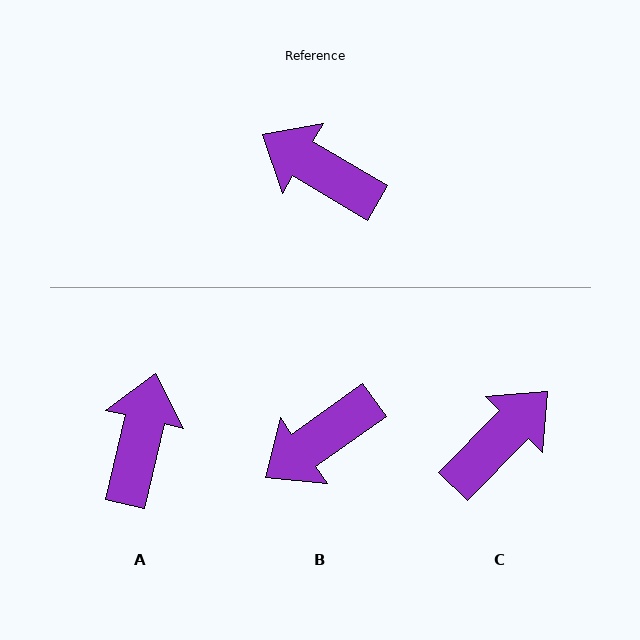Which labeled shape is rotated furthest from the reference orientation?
C, about 104 degrees away.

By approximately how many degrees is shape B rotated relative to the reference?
Approximately 66 degrees counter-clockwise.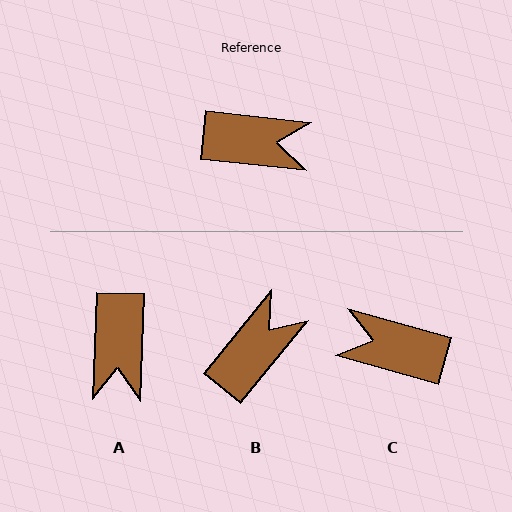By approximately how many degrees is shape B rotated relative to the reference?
Approximately 57 degrees counter-clockwise.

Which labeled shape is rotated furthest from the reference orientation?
C, about 171 degrees away.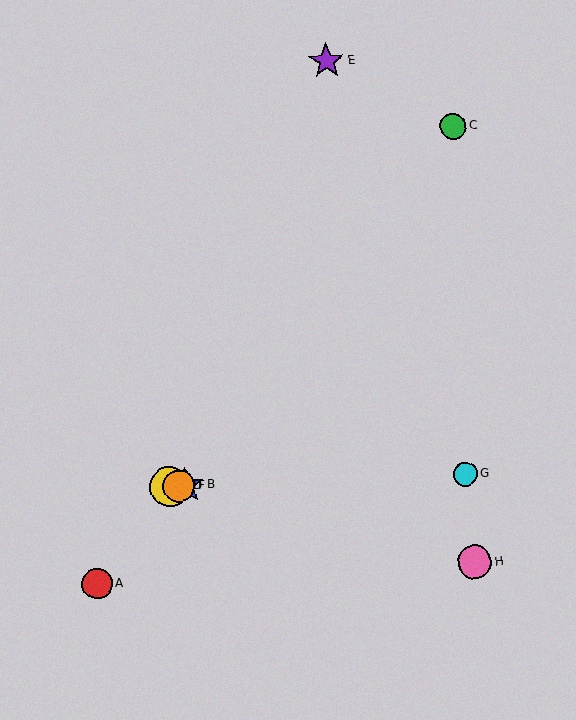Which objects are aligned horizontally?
Objects B, D, F, G are aligned horizontally.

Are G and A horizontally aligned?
No, G is at y≈474 and A is at y≈584.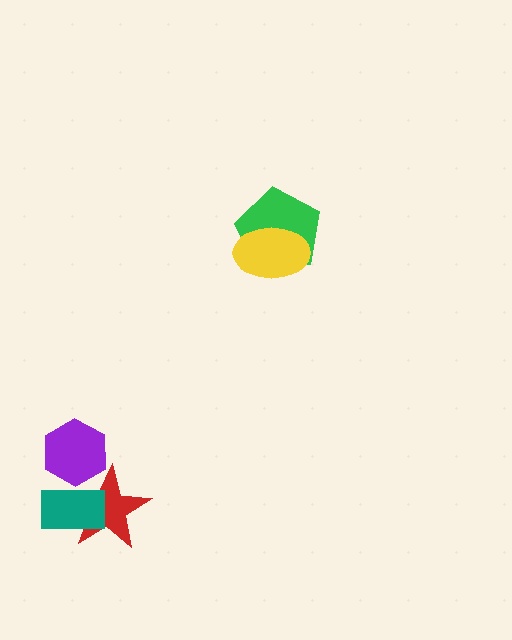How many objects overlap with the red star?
2 objects overlap with the red star.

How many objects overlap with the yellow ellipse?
1 object overlaps with the yellow ellipse.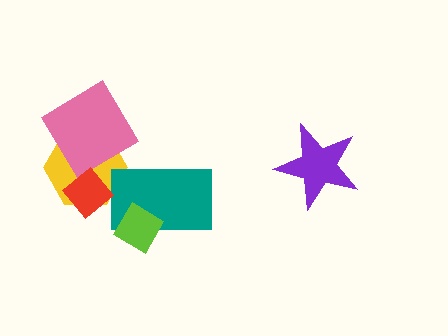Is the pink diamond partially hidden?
Yes, it is partially covered by another shape.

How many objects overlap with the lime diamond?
1 object overlaps with the lime diamond.